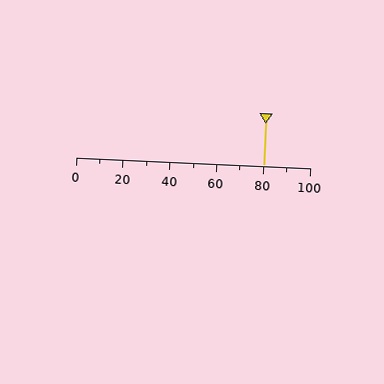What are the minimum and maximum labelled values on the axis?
The axis runs from 0 to 100.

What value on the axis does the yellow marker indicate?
The marker indicates approximately 80.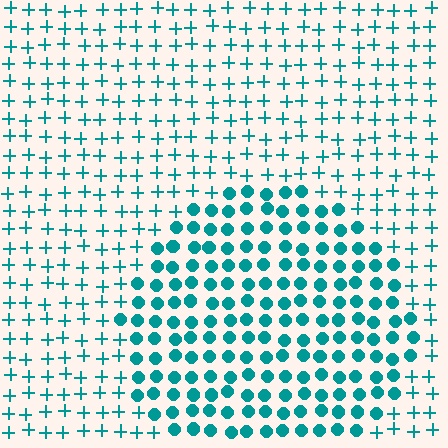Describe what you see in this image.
The image is filled with small teal elements arranged in a uniform grid. A circle-shaped region contains circles, while the surrounding area contains plus signs. The boundary is defined purely by the change in element shape.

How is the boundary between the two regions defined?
The boundary is defined by a change in element shape: circles inside vs. plus signs outside. All elements share the same color and spacing.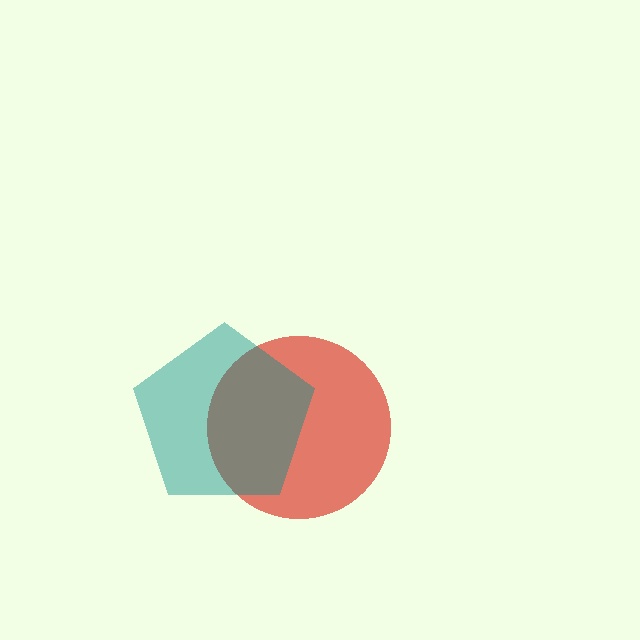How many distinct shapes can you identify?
There are 2 distinct shapes: a red circle, a teal pentagon.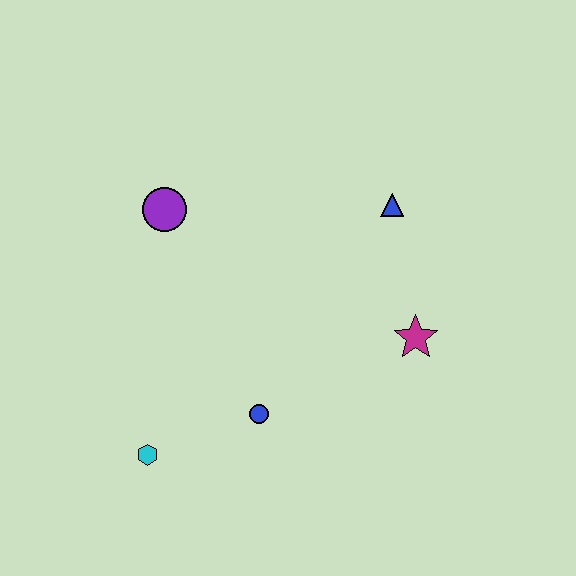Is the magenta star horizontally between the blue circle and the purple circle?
No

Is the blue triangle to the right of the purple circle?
Yes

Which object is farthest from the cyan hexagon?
The blue triangle is farthest from the cyan hexagon.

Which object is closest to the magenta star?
The blue triangle is closest to the magenta star.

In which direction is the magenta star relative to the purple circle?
The magenta star is to the right of the purple circle.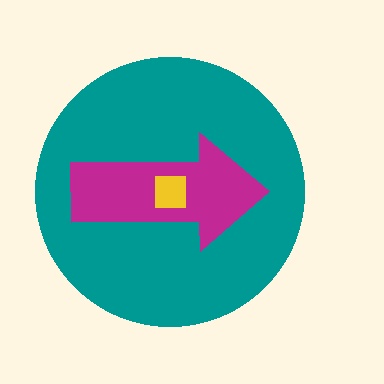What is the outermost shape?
The teal circle.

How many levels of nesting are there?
3.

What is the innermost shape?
The yellow square.